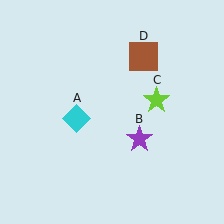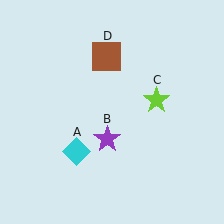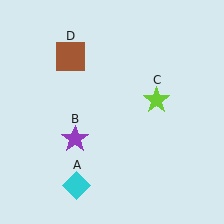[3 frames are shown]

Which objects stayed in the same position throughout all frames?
Lime star (object C) remained stationary.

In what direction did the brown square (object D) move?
The brown square (object D) moved left.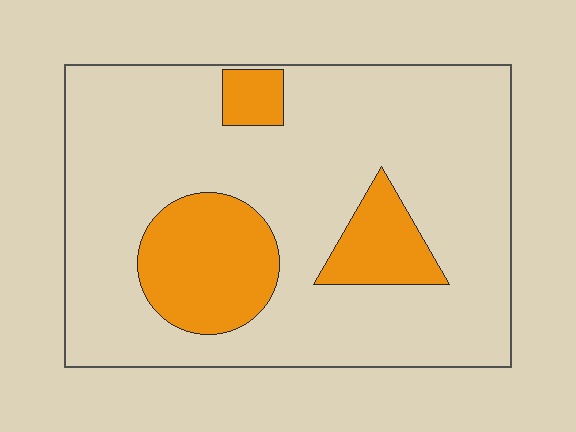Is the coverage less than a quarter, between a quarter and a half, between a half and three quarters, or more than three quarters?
Less than a quarter.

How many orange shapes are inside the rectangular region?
3.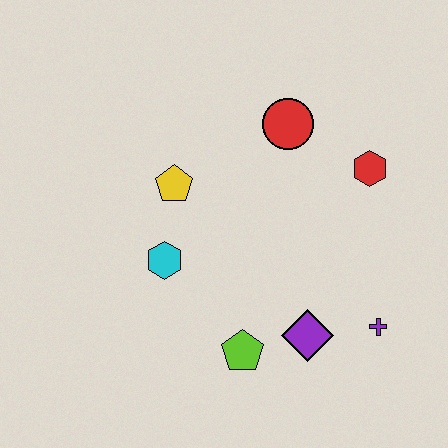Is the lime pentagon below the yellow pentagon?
Yes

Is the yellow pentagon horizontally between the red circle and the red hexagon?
No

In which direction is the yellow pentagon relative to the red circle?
The yellow pentagon is to the left of the red circle.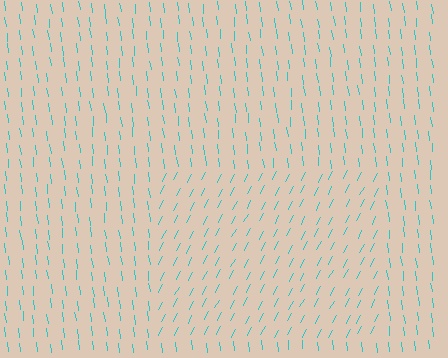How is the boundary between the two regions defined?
The boundary is defined purely by a change in line orientation (approximately 35 degrees difference). All lines are the same color and thickness.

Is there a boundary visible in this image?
Yes, there is a texture boundary formed by a change in line orientation.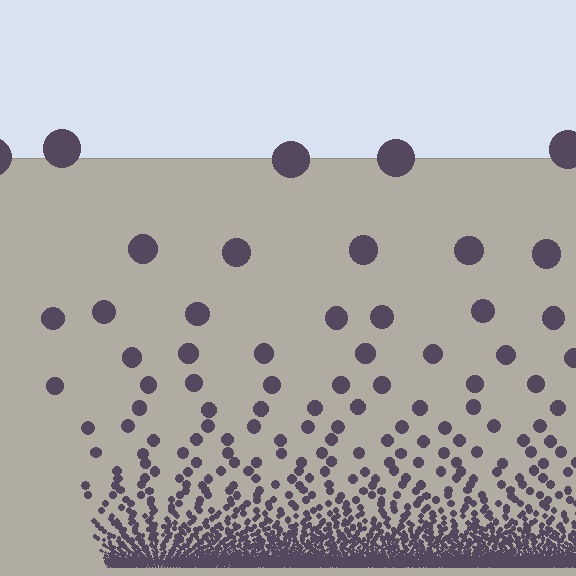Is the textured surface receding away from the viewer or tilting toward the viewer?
The surface appears to tilt toward the viewer. Texture elements get larger and sparser toward the top.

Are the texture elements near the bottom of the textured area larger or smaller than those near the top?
Smaller. The gradient is inverted — elements near the bottom are smaller and denser.